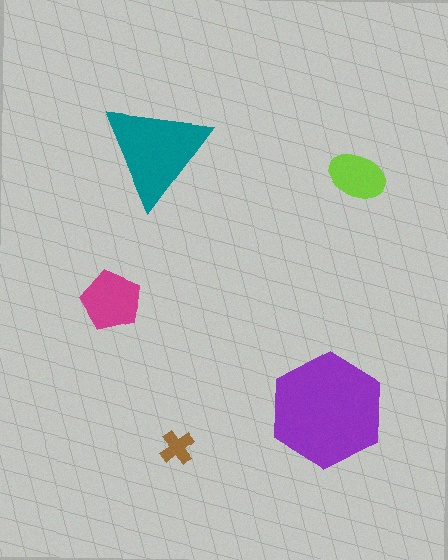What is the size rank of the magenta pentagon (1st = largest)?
3rd.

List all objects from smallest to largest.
The brown cross, the lime ellipse, the magenta pentagon, the teal triangle, the purple hexagon.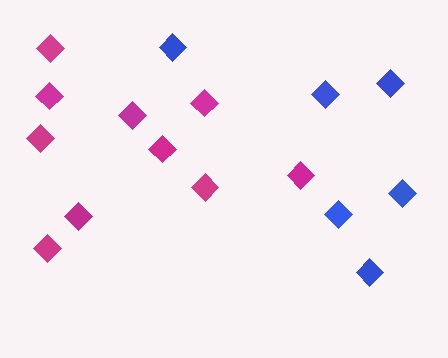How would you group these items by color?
There are 2 groups: one group of blue diamonds (6) and one group of magenta diamonds (10).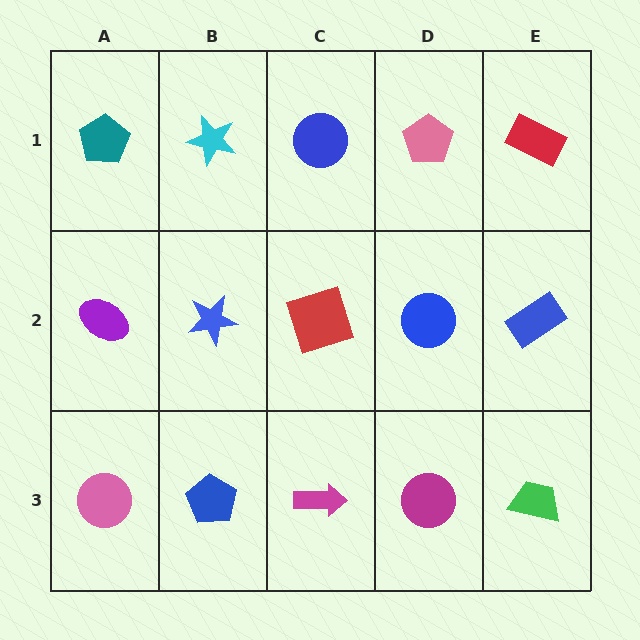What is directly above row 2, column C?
A blue circle.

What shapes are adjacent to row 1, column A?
A purple ellipse (row 2, column A), a cyan star (row 1, column B).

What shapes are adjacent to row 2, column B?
A cyan star (row 1, column B), a blue pentagon (row 3, column B), a purple ellipse (row 2, column A), a red square (row 2, column C).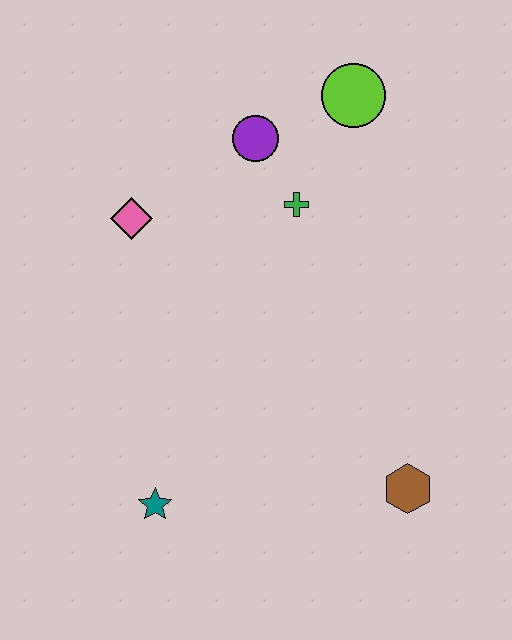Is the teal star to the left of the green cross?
Yes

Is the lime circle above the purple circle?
Yes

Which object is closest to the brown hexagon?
The teal star is closest to the brown hexagon.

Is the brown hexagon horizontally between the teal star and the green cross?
No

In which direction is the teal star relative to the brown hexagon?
The teal star is to the left of the brown hexagon.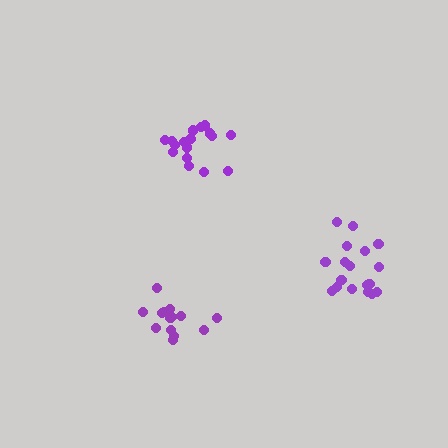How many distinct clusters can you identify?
There are 3 distinct clusters.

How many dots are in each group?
Group 1: 18 dots, Group 2: 15 dots, Group 3: 18 dots (51 total).